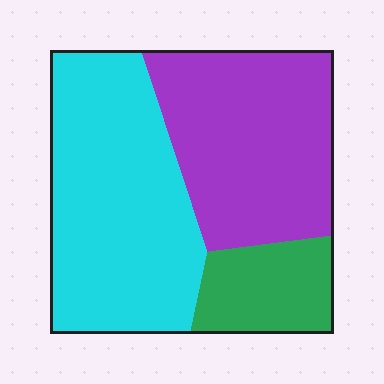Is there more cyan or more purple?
Cyan.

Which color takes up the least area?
Green, at roughly 15%.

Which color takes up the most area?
Cyan, at roughly 45%.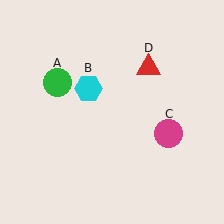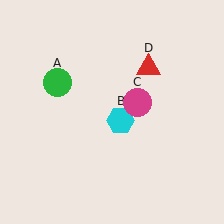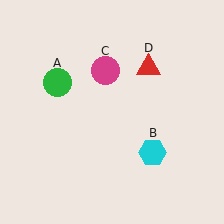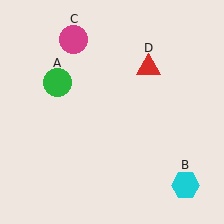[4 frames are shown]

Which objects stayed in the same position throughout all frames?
Green circle (object A) and red triangle (object D) remained stationary.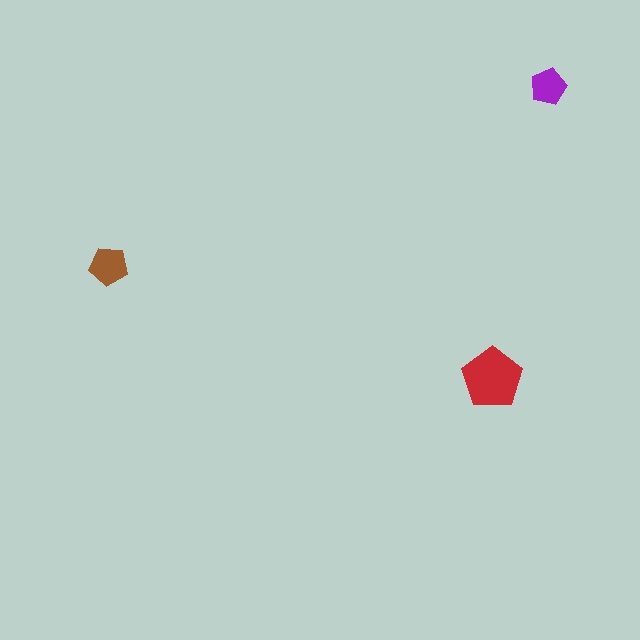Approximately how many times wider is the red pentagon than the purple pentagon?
About 1.5 times wider.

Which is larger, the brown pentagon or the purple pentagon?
The brown one.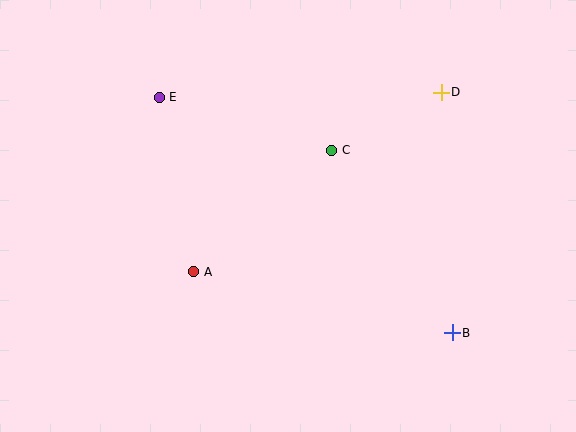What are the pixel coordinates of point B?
Point B is at (452, 333).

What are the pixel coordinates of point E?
Point E is at (159, 97).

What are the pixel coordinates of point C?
Point C is at (332, 150).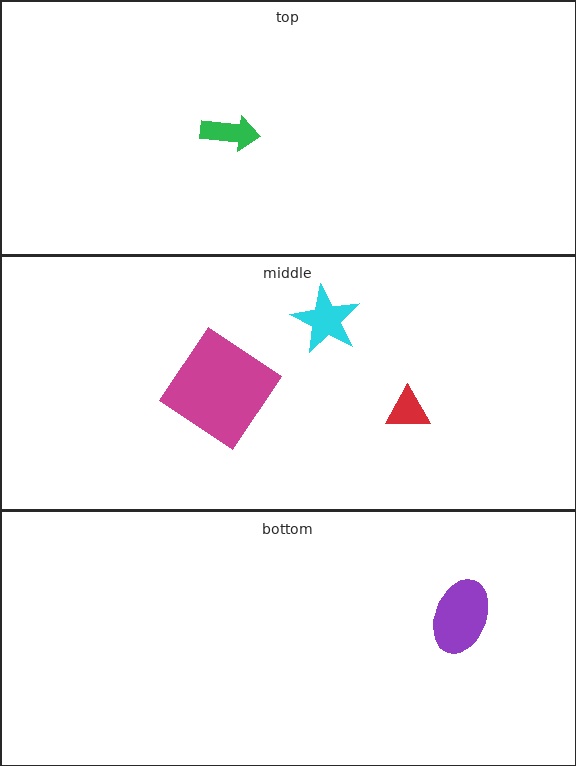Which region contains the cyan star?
The middle region.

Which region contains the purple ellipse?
The bottom region.